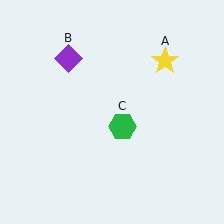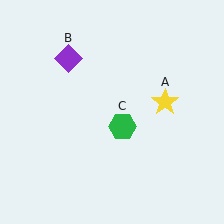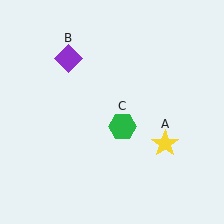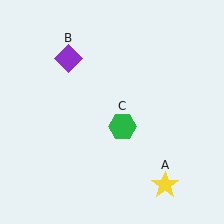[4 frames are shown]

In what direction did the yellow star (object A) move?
The yellow star (object A) moved down.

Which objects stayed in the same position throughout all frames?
Purple diamond (object B) and green hexagon (object C) remained stationary.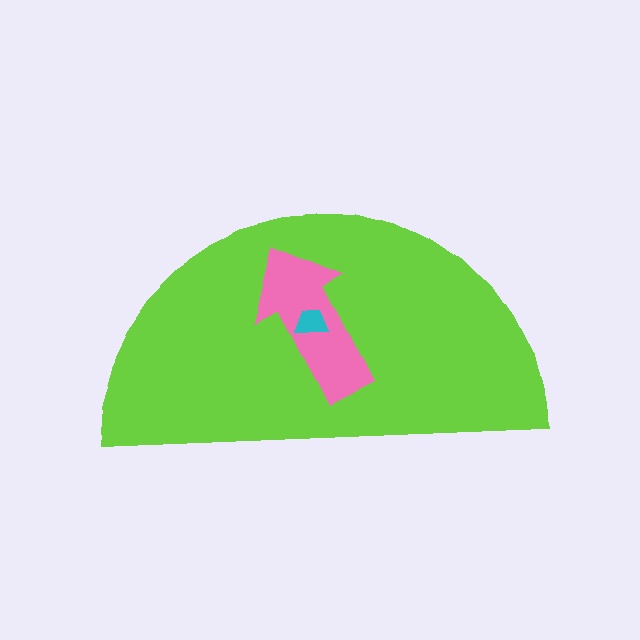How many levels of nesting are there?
3.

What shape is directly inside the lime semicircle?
The pink arrow.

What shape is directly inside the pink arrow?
The cyan trapezoid.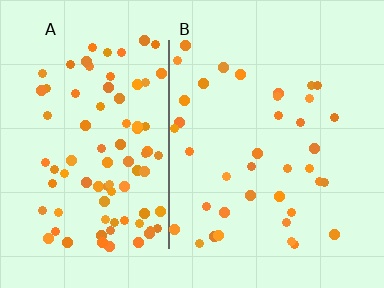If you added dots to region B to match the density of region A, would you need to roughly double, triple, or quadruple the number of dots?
Approximately double.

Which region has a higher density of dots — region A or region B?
A (the left).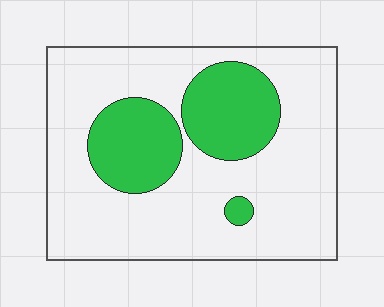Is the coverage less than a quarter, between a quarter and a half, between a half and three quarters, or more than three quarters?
Between a quarter and a half.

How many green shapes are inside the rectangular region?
3.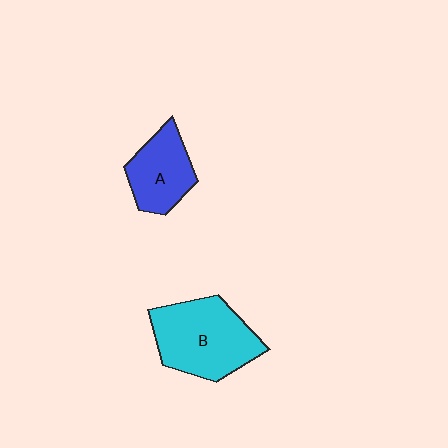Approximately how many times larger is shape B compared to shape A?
Approximately 1.6 times.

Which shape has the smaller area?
Shape A (blue).